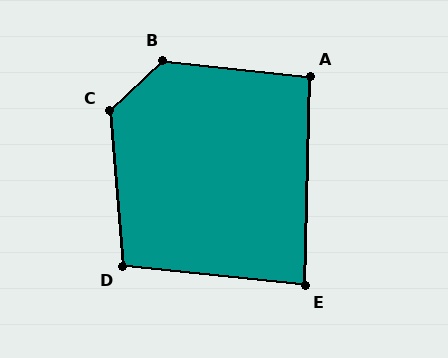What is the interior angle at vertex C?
Approximately 128 degrees (obtuse).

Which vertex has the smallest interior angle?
E, at approximately 86 degrees.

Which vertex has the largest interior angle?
B, at approximately 130 degrees.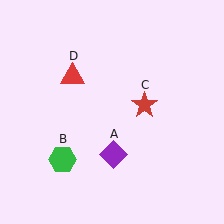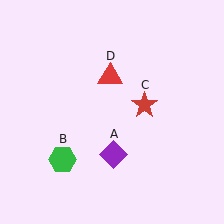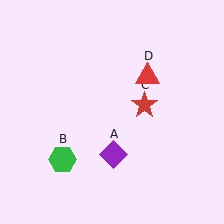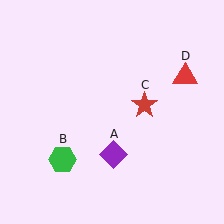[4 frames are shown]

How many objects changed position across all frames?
1 object changed position: red triangle (object D).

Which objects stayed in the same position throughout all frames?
Purple diamond (object A) and green hexagon (object B) and red star (object C) remained stationary.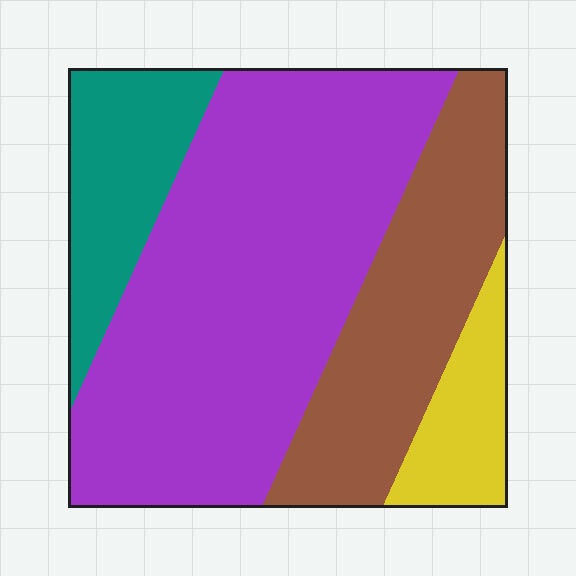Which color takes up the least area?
Yellow, at roughly 10%.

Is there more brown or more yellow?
Brown.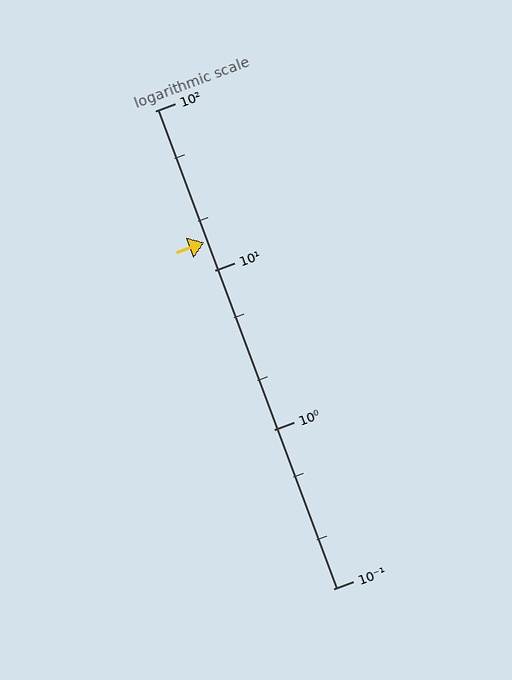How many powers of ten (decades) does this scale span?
The scale spans 3 decades, from 0.1 to 100.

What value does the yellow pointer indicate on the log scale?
The pointer indicates approximately 15.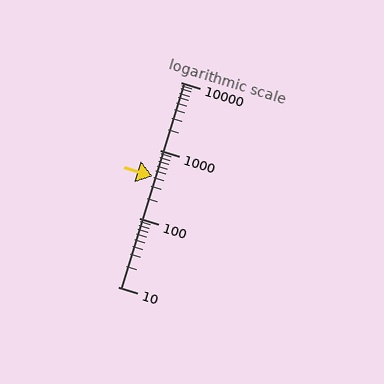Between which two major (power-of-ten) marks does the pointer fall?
The pointer is between 100 and 1000.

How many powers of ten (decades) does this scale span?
The scale spans 3 decades, from 10 to 10000.